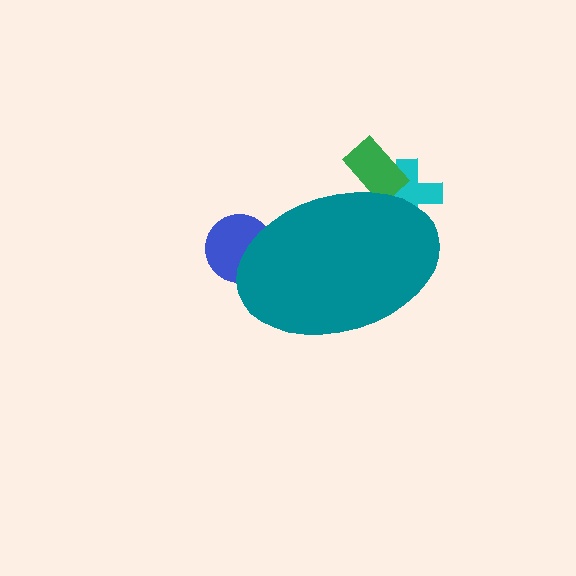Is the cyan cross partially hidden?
Yes, the cyan cross is partially hidden behind the teal ellipse.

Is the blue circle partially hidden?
Yes, the blue circle is partially hidden behind the teal ellipse.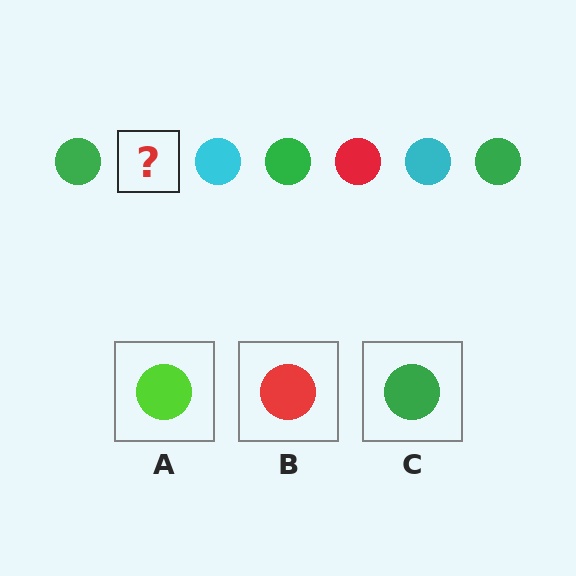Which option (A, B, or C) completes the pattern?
B.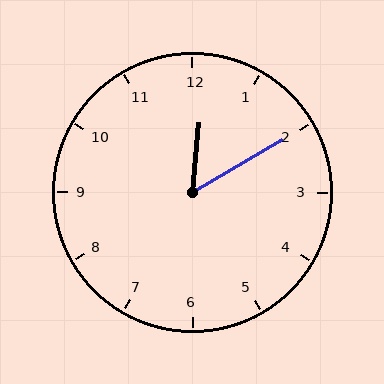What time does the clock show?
12:10.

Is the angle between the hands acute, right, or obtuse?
It is acute.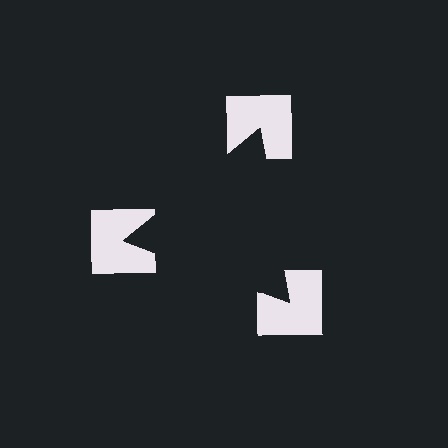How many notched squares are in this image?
There are 3 — one at each vertex of the illusory triangle.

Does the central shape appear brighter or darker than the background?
It typically appears slightly darker than the background, even though no actual brightness change is drawn.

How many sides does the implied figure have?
3 sides.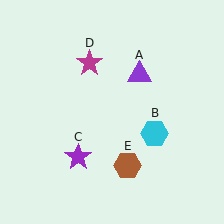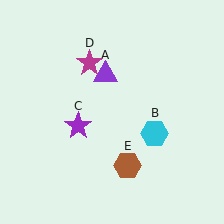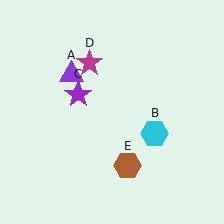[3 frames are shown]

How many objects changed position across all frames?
2 objects changed position: purple triangle (object A), purple star (object C).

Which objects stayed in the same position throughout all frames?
Cyan hexagon (object B) and magenta star (object D) and brown hexagon (object E) remained stationary.